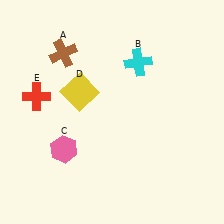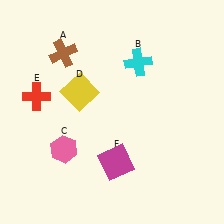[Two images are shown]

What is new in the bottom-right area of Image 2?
A magenta square (F) was added in the bottom-right area of Image 2.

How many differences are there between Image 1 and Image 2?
There is 1 difference between the two images.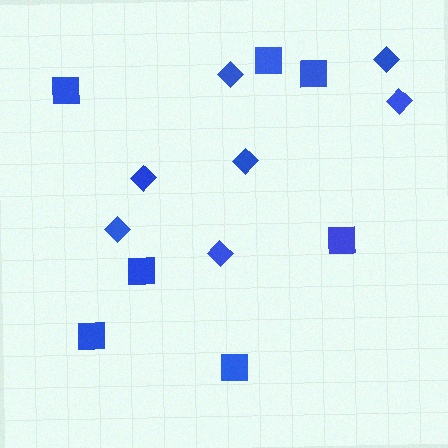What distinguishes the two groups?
There are 2 groups: one group of diamonds (7) and one group of squares (7).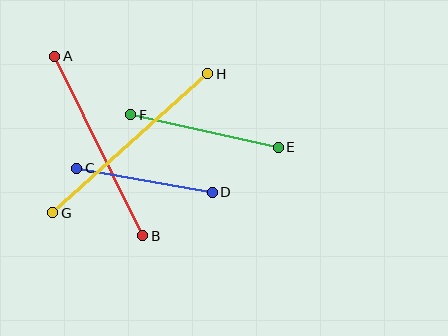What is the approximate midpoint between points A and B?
The midpoint is at approximately (99, 146) pixels.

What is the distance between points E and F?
The distance is approximately 151 pixels.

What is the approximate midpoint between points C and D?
The midpoint is at approximately (144, 180) pixels.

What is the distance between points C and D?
The distance is approximately 138 pixels.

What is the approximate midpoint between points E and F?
The midpoint is at approximately (205, 131) pixels.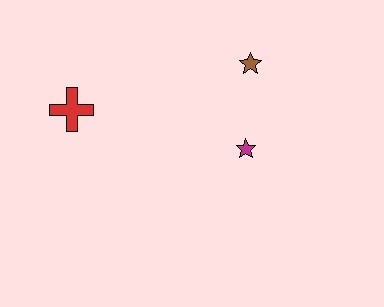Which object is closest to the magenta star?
The brown star is closest to the magenta star.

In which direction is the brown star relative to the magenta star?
The brown star is above the magenta star.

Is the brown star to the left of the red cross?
No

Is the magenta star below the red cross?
Yes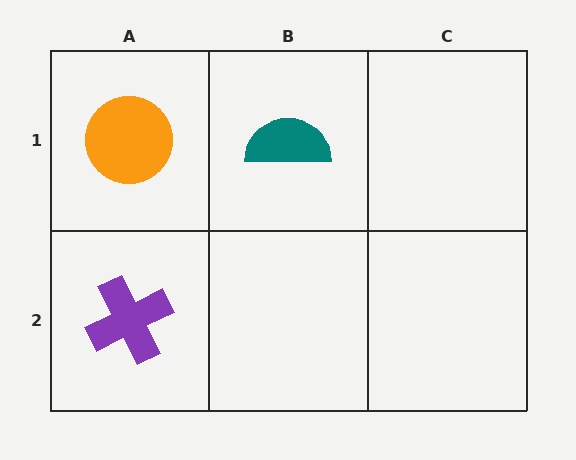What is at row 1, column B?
A teal semicircle.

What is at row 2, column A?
A purple cross.